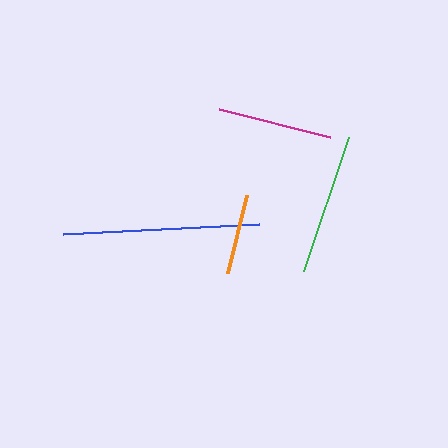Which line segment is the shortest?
The orange line is the shortest at approximately 80 pixels.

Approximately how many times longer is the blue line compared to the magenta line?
The blue line is approximately 1.7 times the length of the magenta line.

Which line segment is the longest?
The blue line is the longest at approximately 197 pixels.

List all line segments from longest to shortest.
From longest to shortest: blue, green, magenta, orange.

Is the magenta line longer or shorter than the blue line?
The blue line is longer than the magenta line.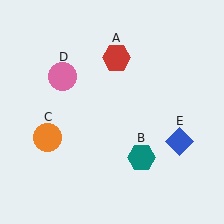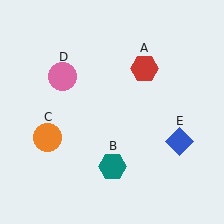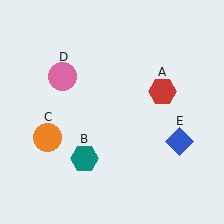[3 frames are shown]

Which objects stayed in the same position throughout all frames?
Orange circle (object C) and pink circle (object D) and blue diamond (object E) remained stationary.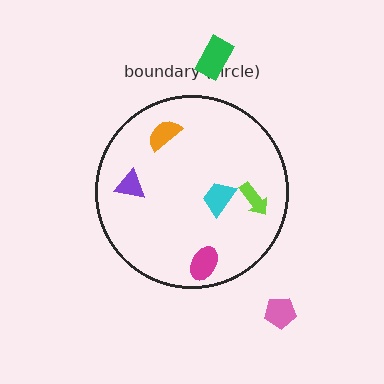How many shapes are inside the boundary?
5 inside, 2 outside.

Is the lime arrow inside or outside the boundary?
Inside.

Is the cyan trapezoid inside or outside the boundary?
Inside.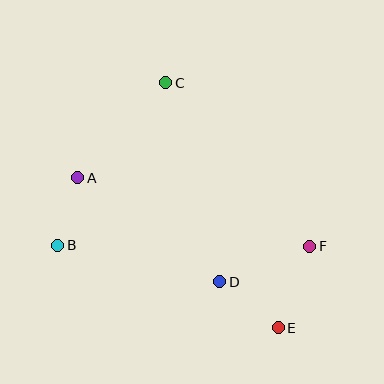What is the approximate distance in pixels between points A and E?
The distance between A and E is approximately 251 pixels.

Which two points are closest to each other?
Points A and B are closest to each other.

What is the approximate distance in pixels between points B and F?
The distance between B and F is approximately 252 pixels.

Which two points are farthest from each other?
Points C and E are farthest from each other.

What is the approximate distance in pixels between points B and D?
The distance between B and D is approximately 166 pixels.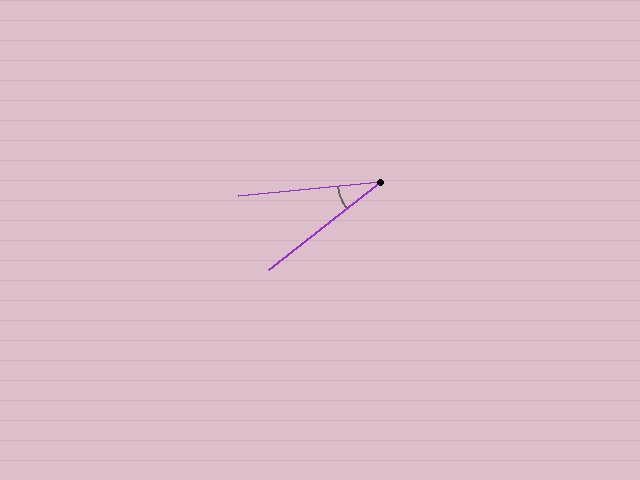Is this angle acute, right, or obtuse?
It is acute.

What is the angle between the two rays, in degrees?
Approximately 33 degrees.